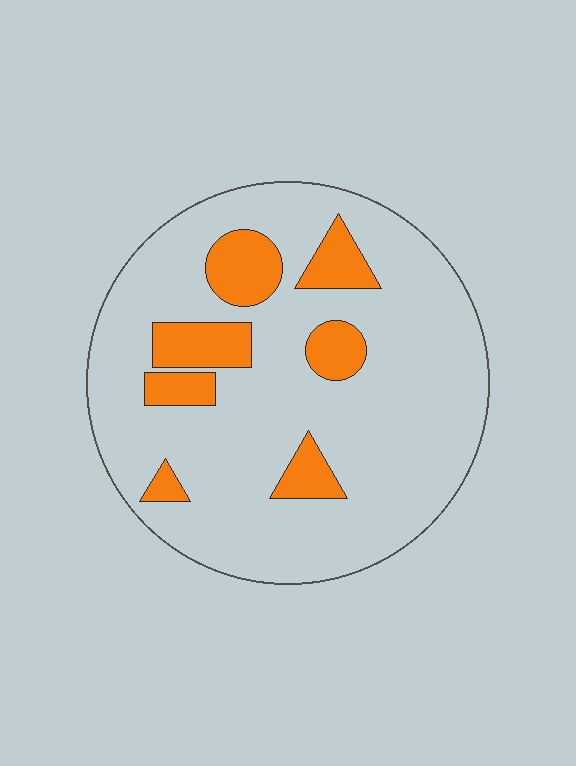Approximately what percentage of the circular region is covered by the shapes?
Approximately 15%.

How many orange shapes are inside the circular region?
7.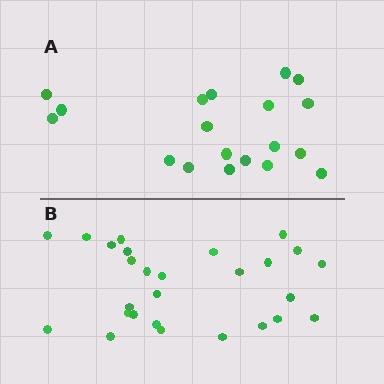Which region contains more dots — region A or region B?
Region B (the bottom region) has more dots.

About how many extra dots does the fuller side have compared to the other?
Region B has roughly 8 or so more dots than region A.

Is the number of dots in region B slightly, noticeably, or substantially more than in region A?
Region B has noticeably more, but not dramatically so. The ratio is roughly 1.4 to 1.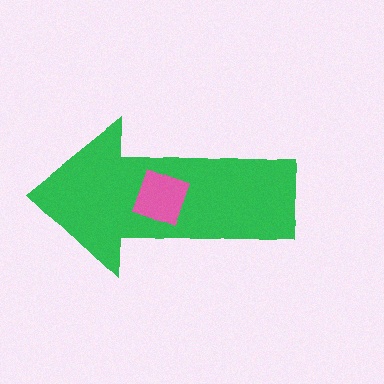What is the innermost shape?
The pink square.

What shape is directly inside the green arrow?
The pink square.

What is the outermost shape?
The green arrow.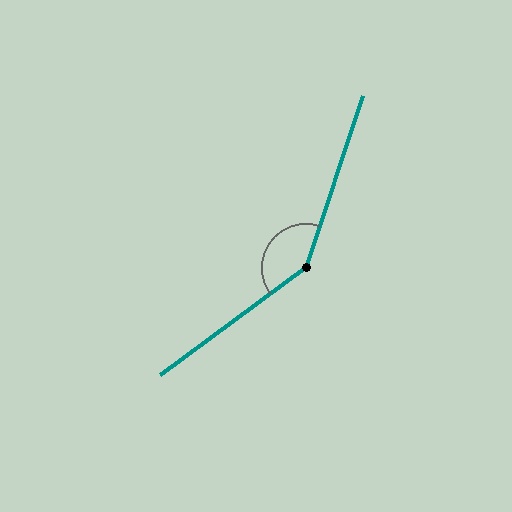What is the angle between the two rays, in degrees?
Approximately 145 degrees.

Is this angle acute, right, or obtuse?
It is obtuse.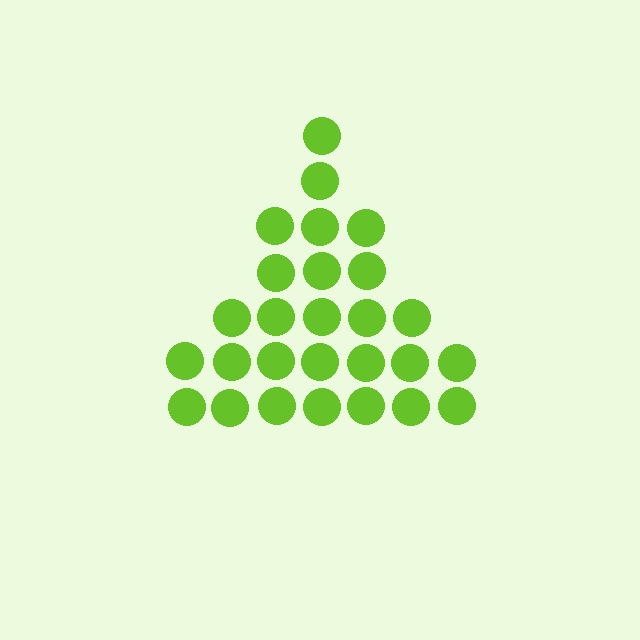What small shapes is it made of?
It is made of small circles.